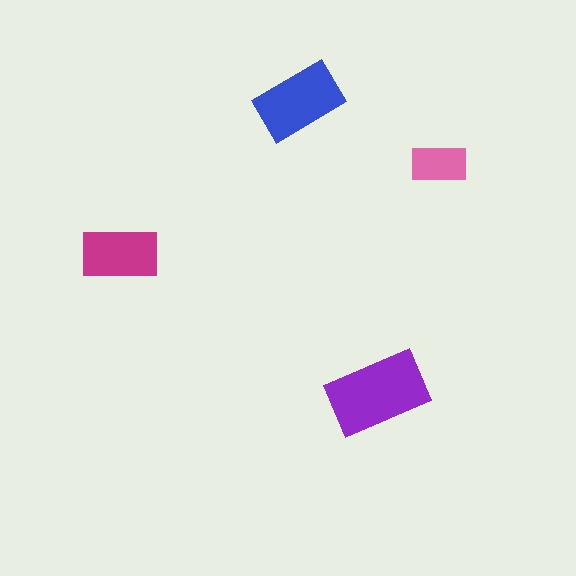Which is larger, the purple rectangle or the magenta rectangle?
The purple one.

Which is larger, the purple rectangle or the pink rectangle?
The purple one.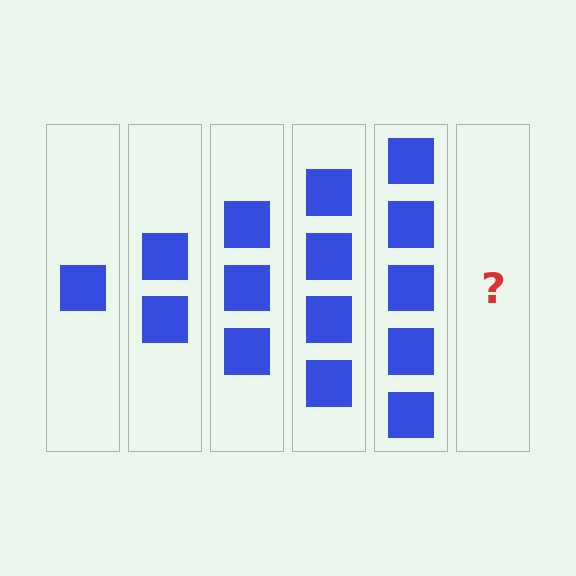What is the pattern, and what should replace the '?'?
The pattern is that each step adds one more square. The '?' should be 6 squares.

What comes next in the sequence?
The next element should be 6 squares.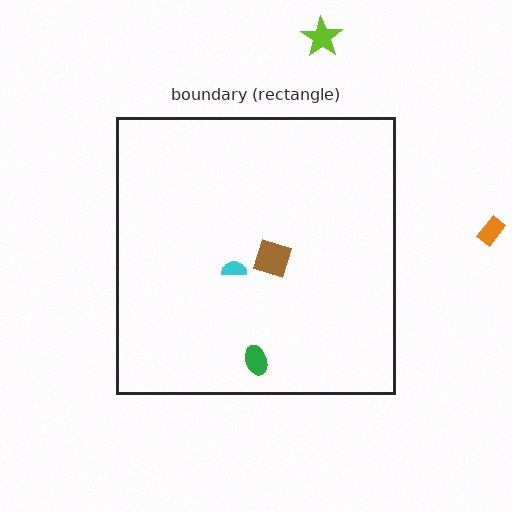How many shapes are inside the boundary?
3 inside, 2 outside.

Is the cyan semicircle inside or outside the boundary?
Inside.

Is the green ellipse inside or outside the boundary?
Inside.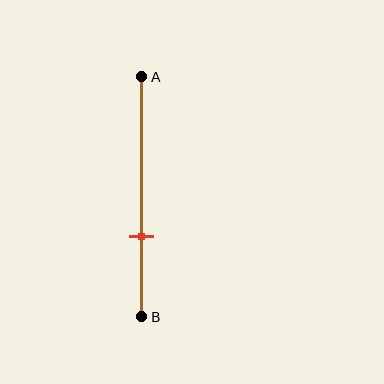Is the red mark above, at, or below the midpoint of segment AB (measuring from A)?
The red mark is below the midpoint of segment AB.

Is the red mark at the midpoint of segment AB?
No, the mark is at about 65% from A, not at the 50% midpoint.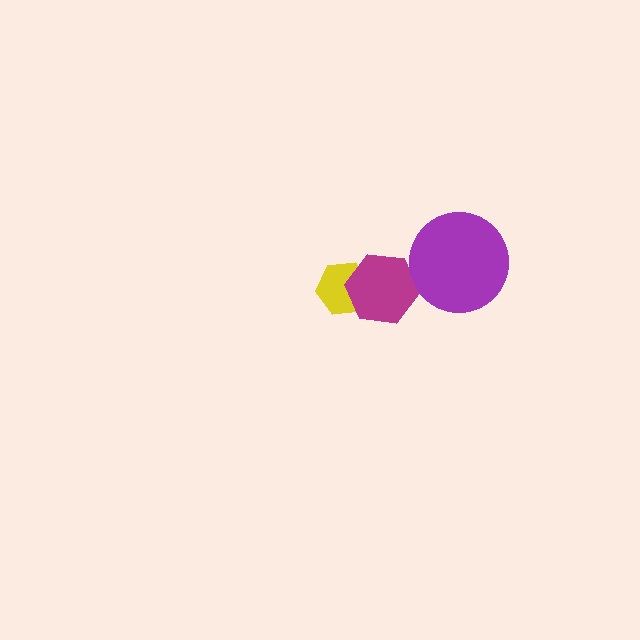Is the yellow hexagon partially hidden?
Yes, it is partially covered by another shape.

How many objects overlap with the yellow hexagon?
1 object overlaps with the yellow hexagon.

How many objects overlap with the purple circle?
0 objects overlap with the purple circle.